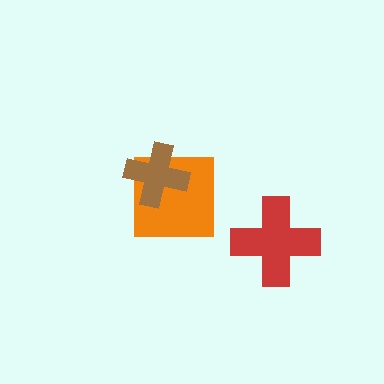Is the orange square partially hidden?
Yes, it is partially covered by another shape.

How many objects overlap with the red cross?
0 objects overlap with the red cross.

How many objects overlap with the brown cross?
1 object overlaps with the brown cross.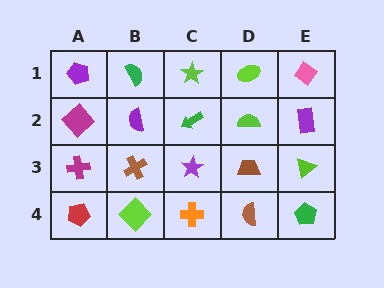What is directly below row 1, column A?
A magenta diamond.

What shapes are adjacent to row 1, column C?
A green arrow (row 2, column C), a green semicircle (row 1, column B), a lime ellipse (row 1, column D).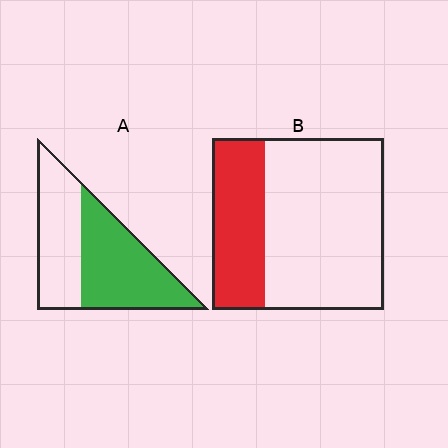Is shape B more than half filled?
No.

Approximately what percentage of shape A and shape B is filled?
A is approximately 55% and B is approximately 30%.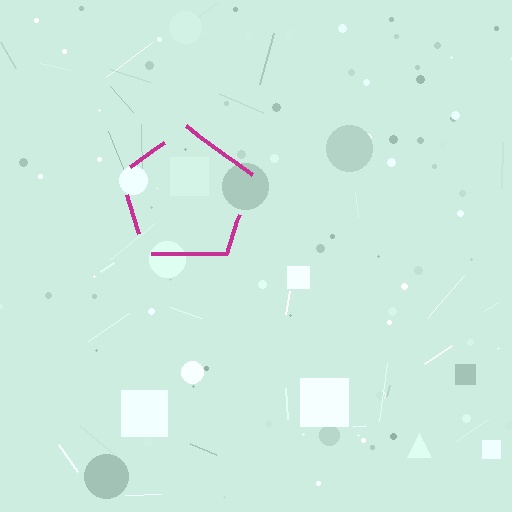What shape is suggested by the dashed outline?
The dashed outline suggests a pentagon.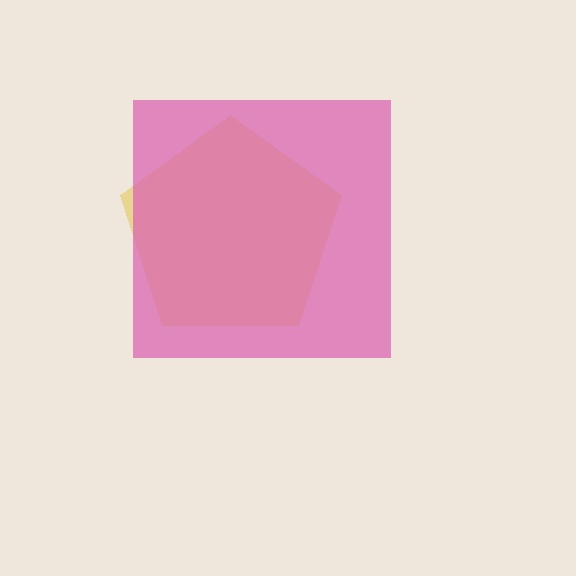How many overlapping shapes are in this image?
There are 2 overlapping shapes in the image.